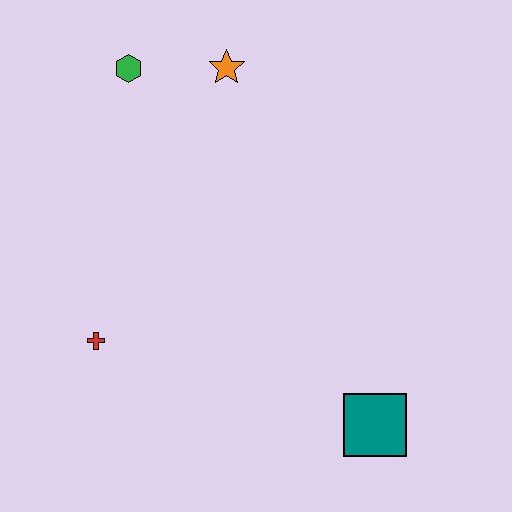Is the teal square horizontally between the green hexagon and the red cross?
No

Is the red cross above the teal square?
Yes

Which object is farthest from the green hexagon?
The teal square is farthest from the green hexagon.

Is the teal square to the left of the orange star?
No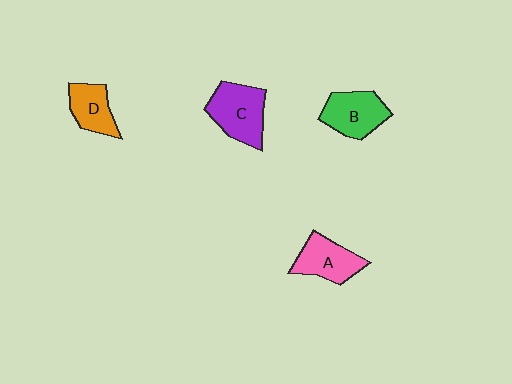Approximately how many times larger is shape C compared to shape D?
Approximately 1.5 times.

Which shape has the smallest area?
Shape D (orange).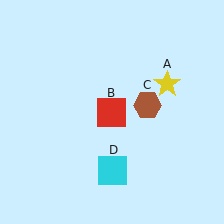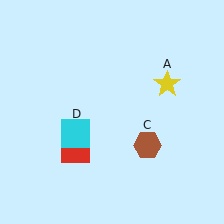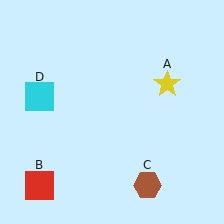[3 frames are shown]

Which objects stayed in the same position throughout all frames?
Yellow star (object A) remained stationary.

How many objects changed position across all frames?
3 objects changed position: red square (object B), brown hexagon (object C), cyan square (object D).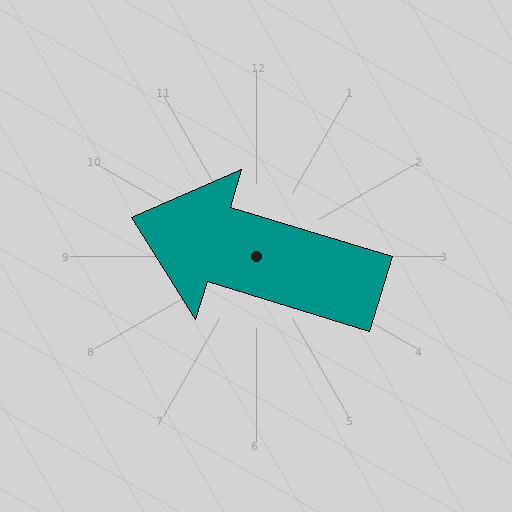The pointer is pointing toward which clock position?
Roughly 10 o'clock.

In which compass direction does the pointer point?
West.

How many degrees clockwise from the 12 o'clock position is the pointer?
Approximately 287 degrees.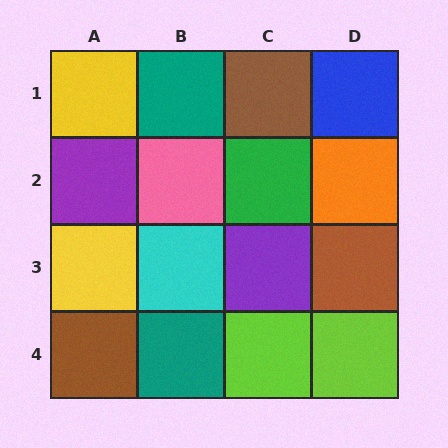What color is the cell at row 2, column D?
Orange.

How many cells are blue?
1 cell is blue.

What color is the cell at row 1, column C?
Brown.